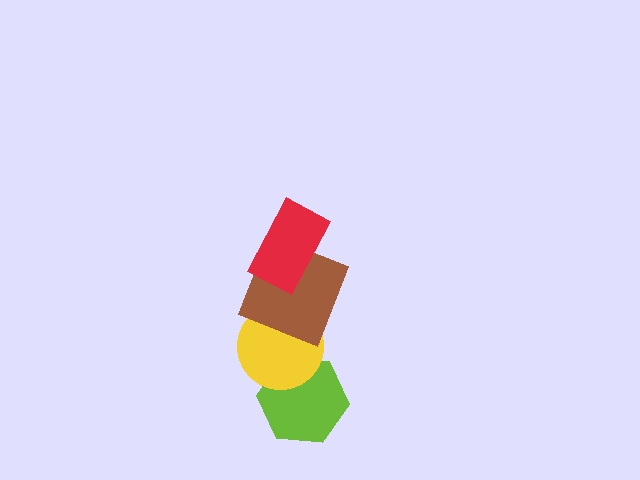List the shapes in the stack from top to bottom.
From top to bottom: the red rectangle, the brown square, the yellow circle, the lime hexagon.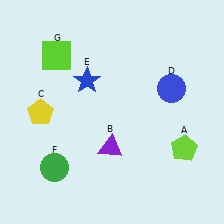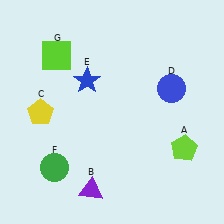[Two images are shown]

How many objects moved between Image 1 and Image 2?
1 object moved between the two images.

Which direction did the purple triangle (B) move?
The purple triangle (B) moved down.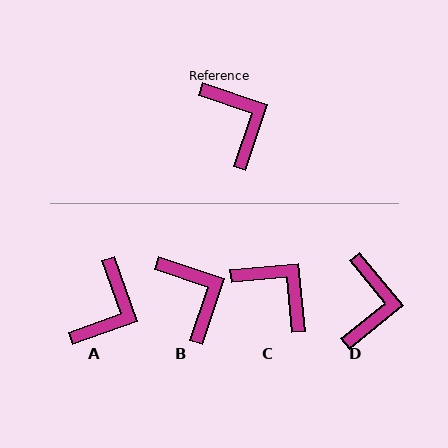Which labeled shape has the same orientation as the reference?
B.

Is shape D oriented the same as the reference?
No, it is off by about 33 degrees.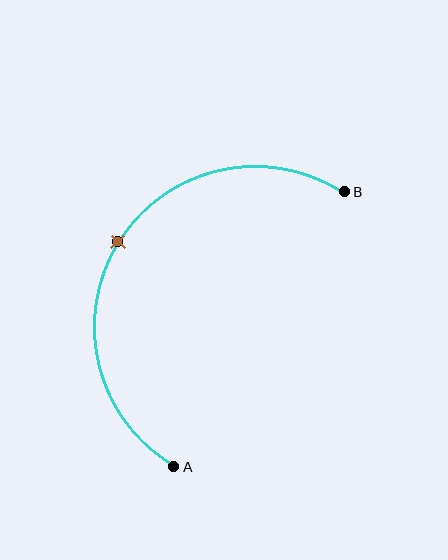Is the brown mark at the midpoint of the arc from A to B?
Yes. The brown mark lies on the arc at equal arc-length from both A and B — it is the arc midpoint.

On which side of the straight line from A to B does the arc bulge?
The arc bulges to the left of the straight line connecting A and B.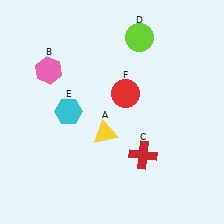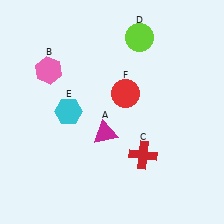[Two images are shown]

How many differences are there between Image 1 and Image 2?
There is 1 difference between the two images.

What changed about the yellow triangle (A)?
In Image 1, A is yellow. In Image 2, it changed to magenta.